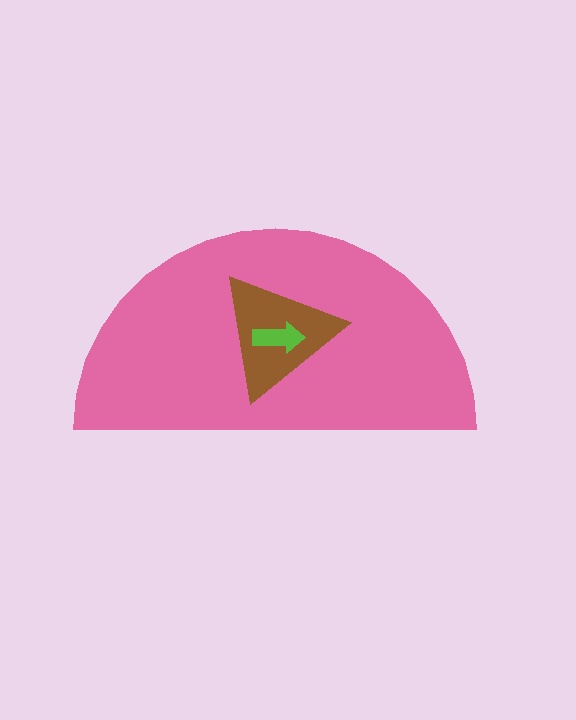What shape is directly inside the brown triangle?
The lime arrow.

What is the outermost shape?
The pink semicircle.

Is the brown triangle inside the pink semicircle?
Yes.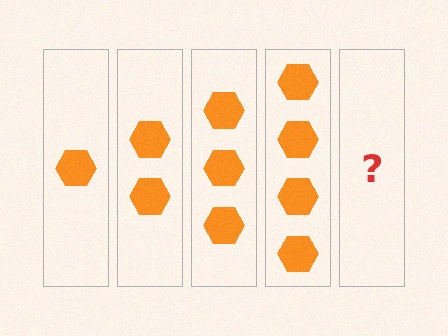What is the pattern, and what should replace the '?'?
The pattern is that each step adds one more hexagon. The '?' should be 5 hexagons.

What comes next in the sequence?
The next element should be 5 hexagons.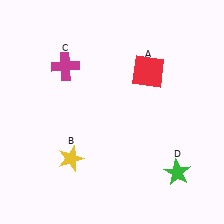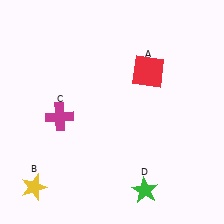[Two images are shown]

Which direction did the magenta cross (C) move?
The magenta cross (C) moved down.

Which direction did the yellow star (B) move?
The yellow star (B) moved left.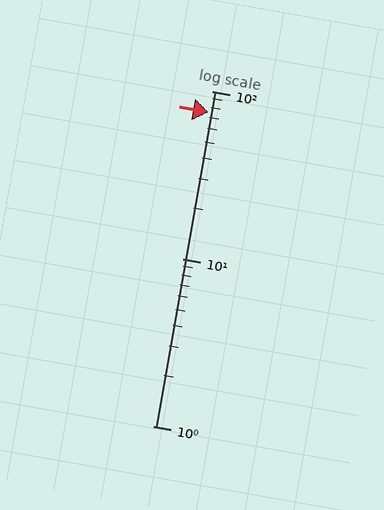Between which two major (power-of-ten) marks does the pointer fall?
The pointer is between 10 and 100.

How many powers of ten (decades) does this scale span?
The scale spans 2 decades, from 1 to 100.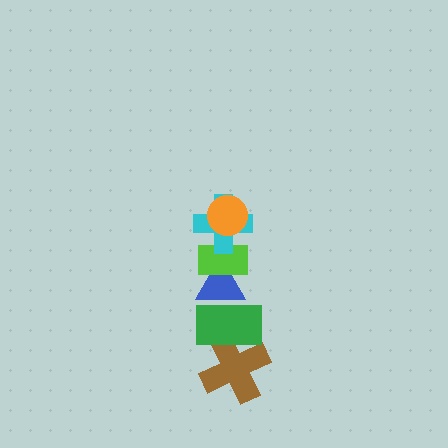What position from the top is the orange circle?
The orange circle is 1st from the top.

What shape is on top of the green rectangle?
The blue triangle is on top of the green rectangle.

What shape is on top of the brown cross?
The green rectangle is on top of the brown cross.